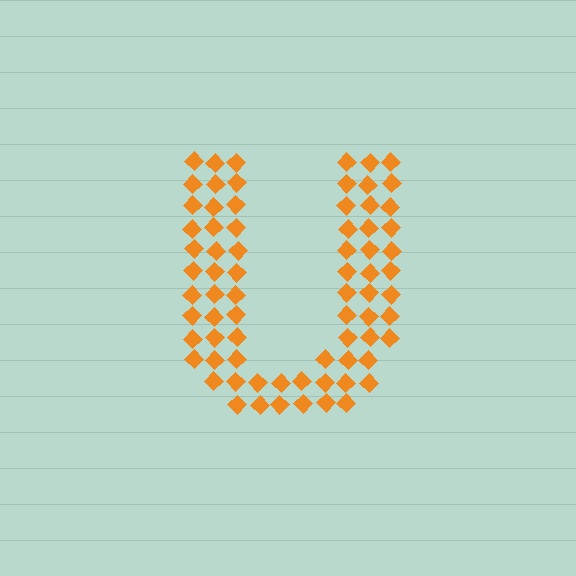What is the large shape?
The large shape is the letter U.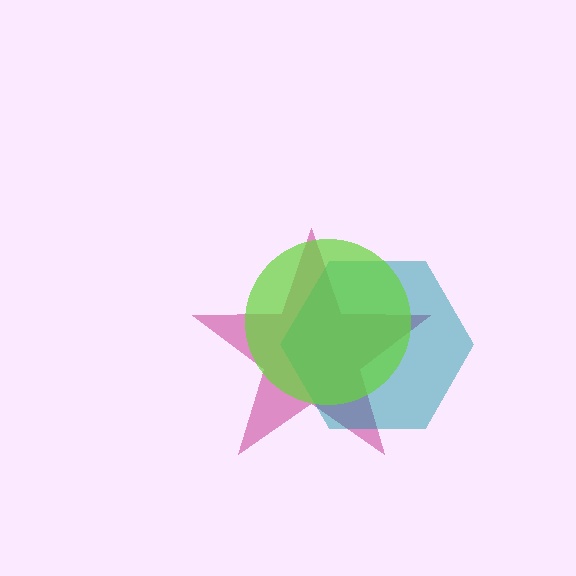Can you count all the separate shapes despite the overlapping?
Yes, there are 3 separate shapes.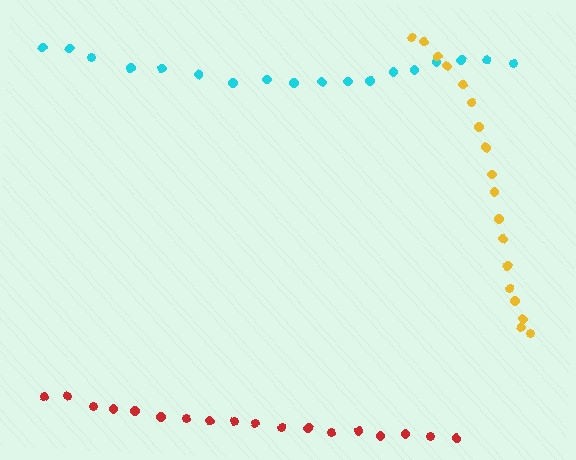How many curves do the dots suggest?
There are 3 distinct paths.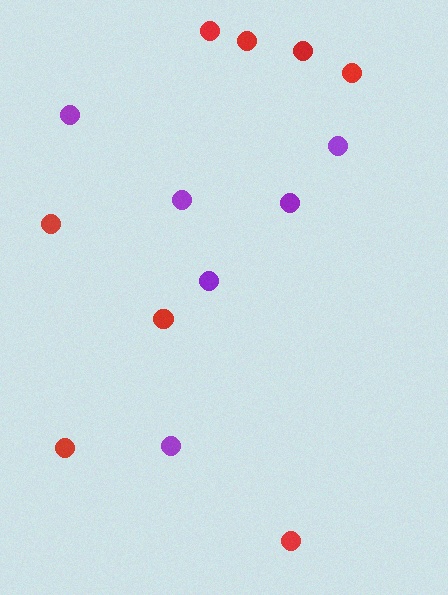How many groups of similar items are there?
There are 2 groups: one group of purple circles (6) and one group of red circles (8).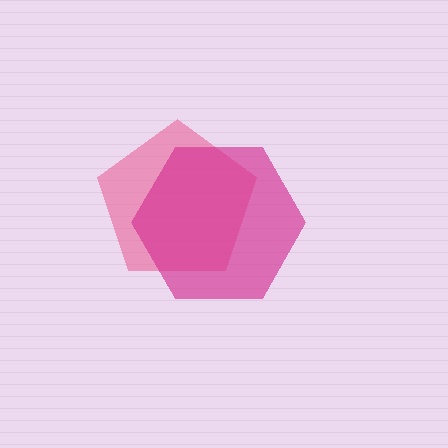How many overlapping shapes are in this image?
There are 2 overlapping shapes in the image.